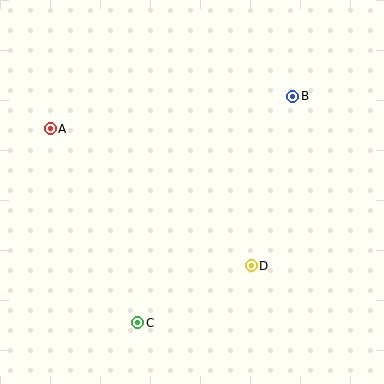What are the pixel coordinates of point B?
Point B is at (293, 96).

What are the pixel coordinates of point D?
Point D is at (251, 266).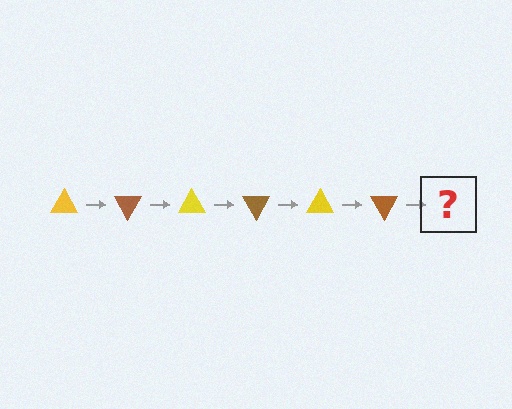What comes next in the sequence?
The next element should be a yellow triangle, rotated 360 degrees from the start.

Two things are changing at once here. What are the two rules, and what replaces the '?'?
The two rules are that it rotates 60 degrees each step and the color cycles through yellow and brown. The '?' should be a yellow triangle, rotated 360 degrees from the start.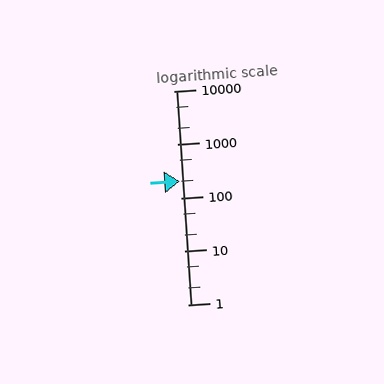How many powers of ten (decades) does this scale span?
The scale spans 4 decades, from 1 to 10000.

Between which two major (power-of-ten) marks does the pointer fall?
The pointer is between 100 and 1000.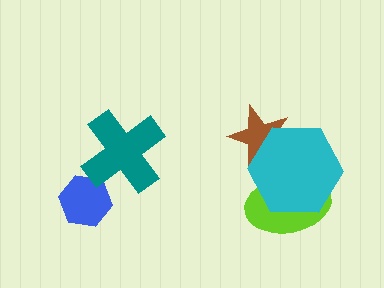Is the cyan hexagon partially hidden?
No, no other shape covers it.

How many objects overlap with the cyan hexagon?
2 objects overlap with the cyan hexagon.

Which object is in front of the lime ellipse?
The cyan hexagon is in front of the lime ellipse.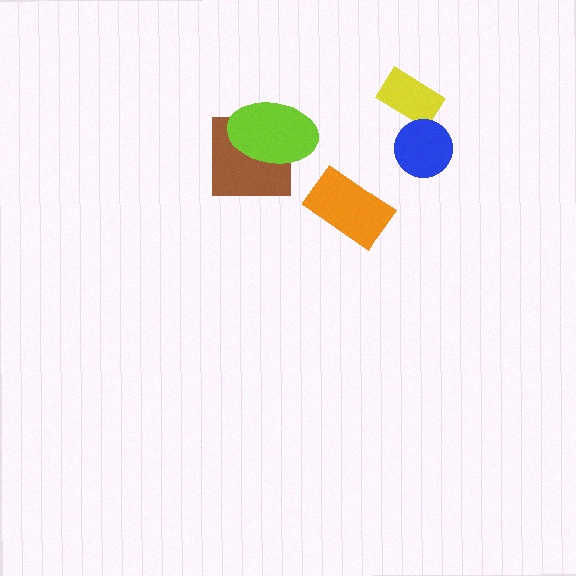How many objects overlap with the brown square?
1 object overlaps with the brown square.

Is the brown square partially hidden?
Yes, it is partially covered by another shape.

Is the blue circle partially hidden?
No, no other shape covers it.